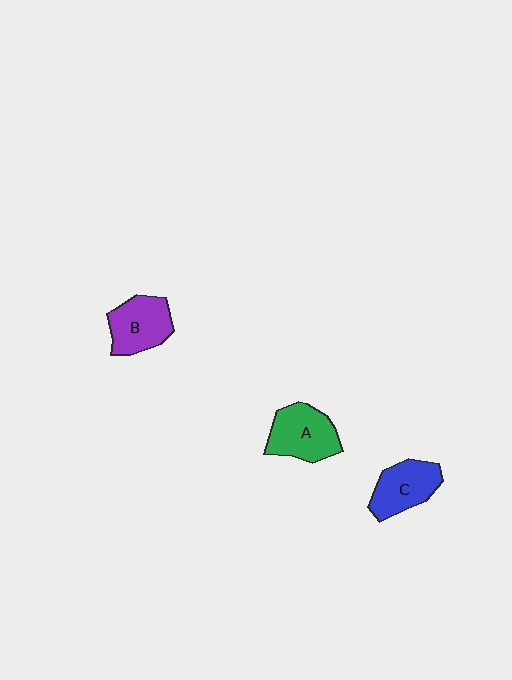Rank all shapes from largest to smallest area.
From largest to smallest: A (green), B (purple), C (blue).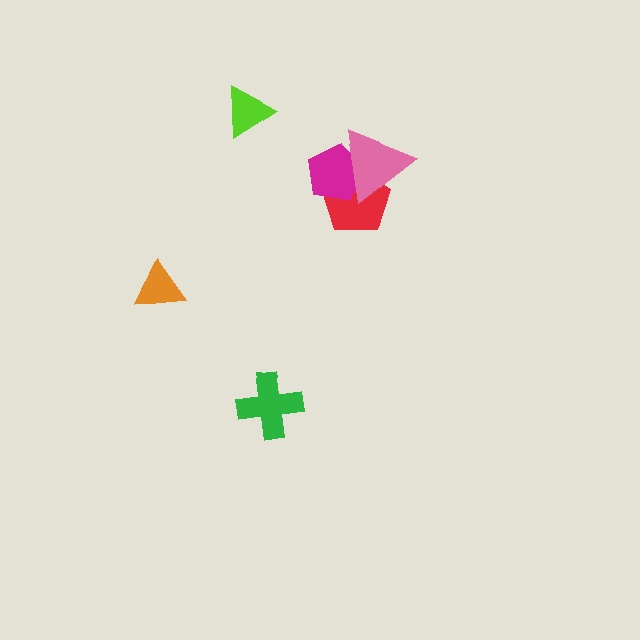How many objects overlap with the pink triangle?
2 objects overlap with the pink triangle.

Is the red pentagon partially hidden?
Yes, it is partially covered by another shape.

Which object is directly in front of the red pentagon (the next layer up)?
The magenta pentagon is directly in front of the red pentagon.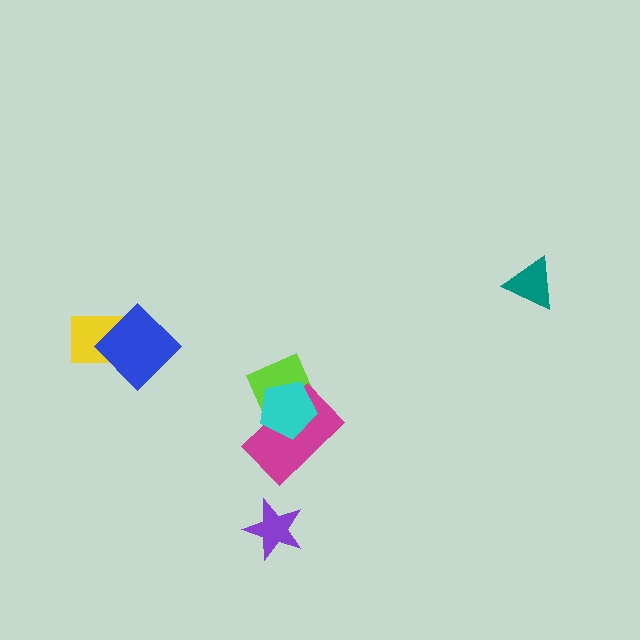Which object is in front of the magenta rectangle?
The cyan pentagon is in front of the magenta rectangle.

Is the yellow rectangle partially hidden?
Yes, it is partially covered by another shape.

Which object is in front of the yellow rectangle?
The blue diamond is in front of the yellow rectangle.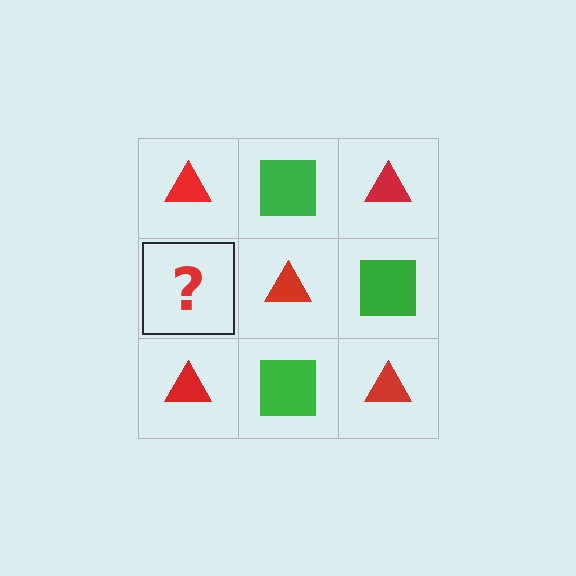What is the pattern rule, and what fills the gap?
The rule is that it alternates red triangle and green square in a checkerboard pattern. The gap should be filled with a green square.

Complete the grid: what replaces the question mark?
The question mark should be replaced with a green square.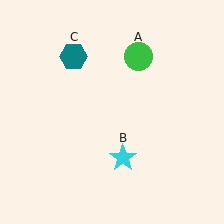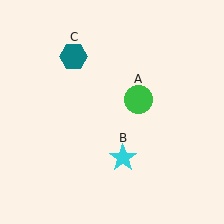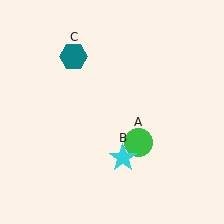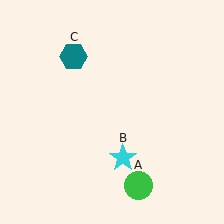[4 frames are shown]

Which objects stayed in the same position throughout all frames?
Cyan star (object B) and teal hexagon (object C) remained stationary.